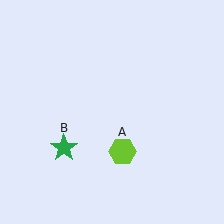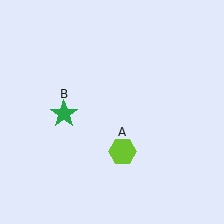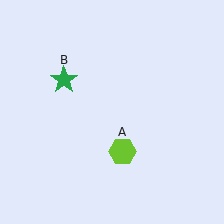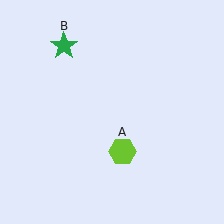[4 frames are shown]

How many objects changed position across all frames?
1 object changed position: green star (object B).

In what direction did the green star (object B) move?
The green star (object B) moved up.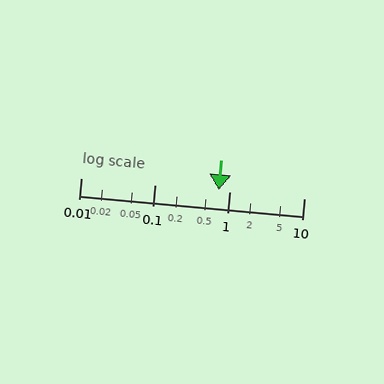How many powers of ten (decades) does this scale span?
The scale spans 3 decades, from 0.01 to 10.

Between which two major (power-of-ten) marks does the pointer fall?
The pointer is between 0.1 and 1.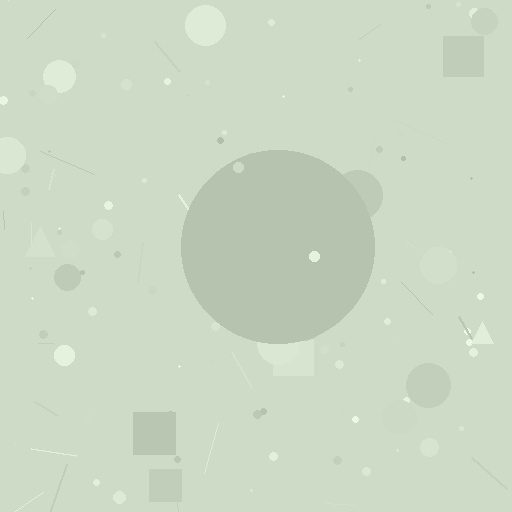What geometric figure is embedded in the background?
A circle is embedded in the background.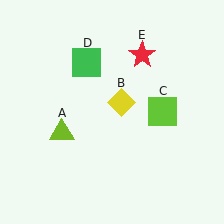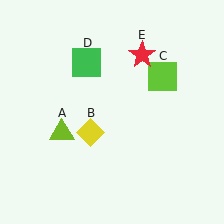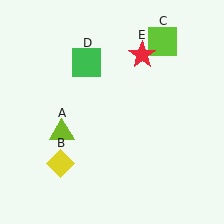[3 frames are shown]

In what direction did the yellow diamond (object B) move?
The yellow diamond (object B) moved down and to the left.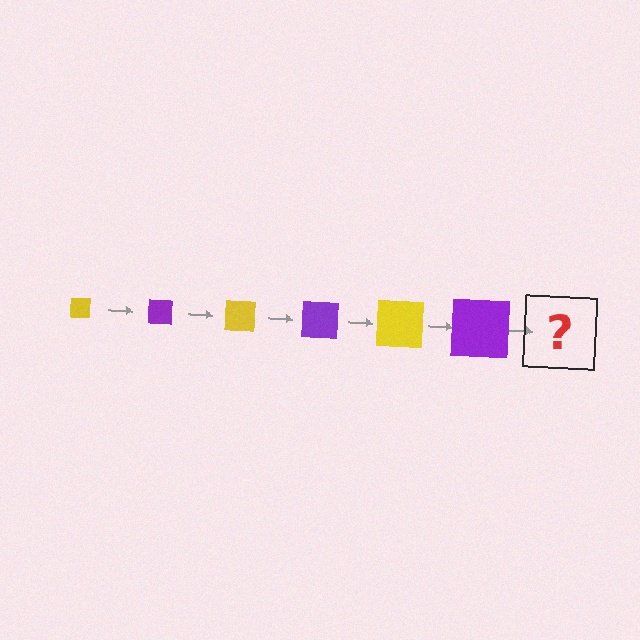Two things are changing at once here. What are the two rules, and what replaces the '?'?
The two rules are that the square grows larger each step and the color cycles through yellow and purple. The '?' should be a yellow square, larger than the previous one.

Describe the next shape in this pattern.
It should be a yellow square, larger than the previous one.